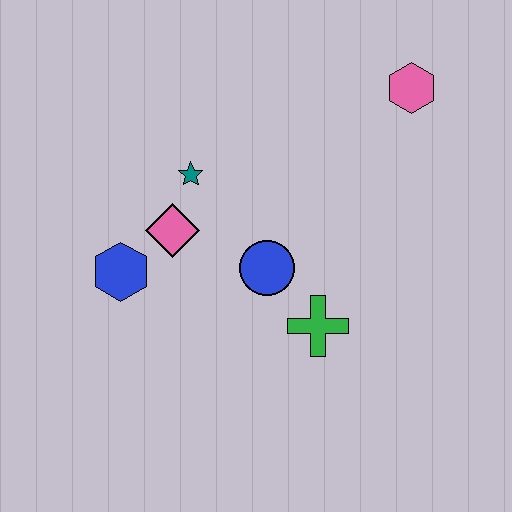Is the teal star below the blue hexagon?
No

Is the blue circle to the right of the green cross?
No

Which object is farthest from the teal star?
The pink hexagon is farthest from the teal star.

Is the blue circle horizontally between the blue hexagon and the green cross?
Yes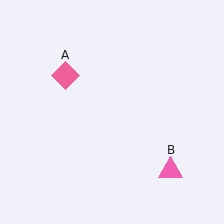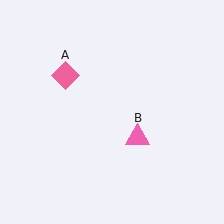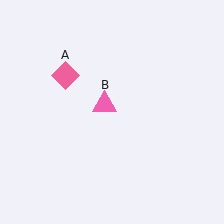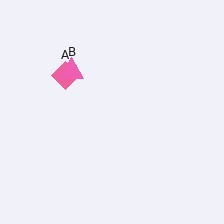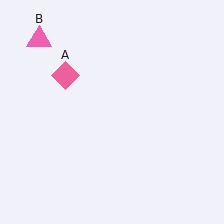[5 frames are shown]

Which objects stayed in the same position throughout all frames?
Pink diamond (object A) remained stationary.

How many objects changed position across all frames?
1 object changed position: pink triangle (object B).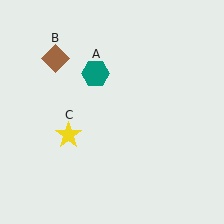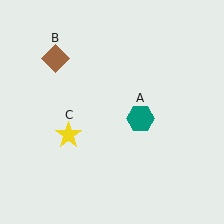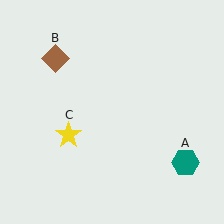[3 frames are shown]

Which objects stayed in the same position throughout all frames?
Brown diamond (object B) and yellow star (object C) remained stationary.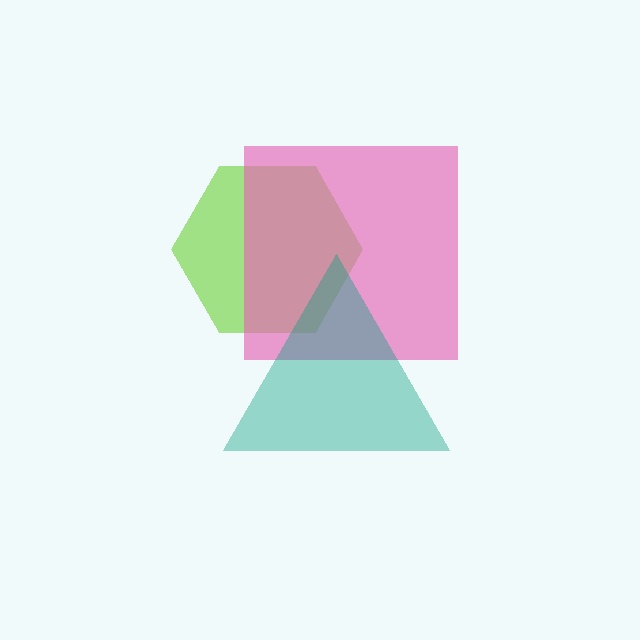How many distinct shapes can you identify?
There are 3 distinct shapes: a lime hexagon, a pink square, a teal triangle.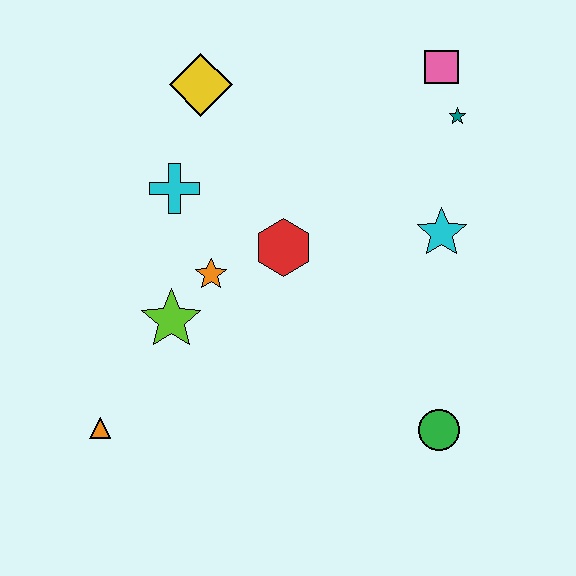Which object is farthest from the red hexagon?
The orange triangle is farthest from the red hexagon.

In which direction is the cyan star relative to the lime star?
The cyan star is to the right of the lime star.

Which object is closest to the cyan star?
The teal star is closest to the cyan star.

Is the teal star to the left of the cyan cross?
No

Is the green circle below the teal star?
Yes